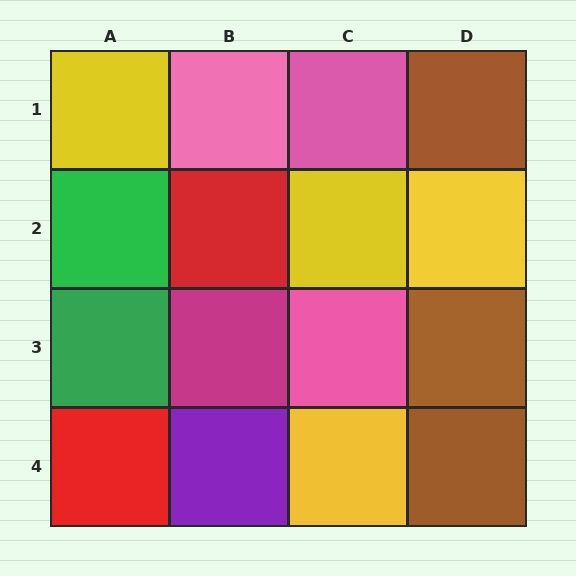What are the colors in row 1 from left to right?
Yellow, pink, pink, brown.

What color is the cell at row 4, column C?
Yellow.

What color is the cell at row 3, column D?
Brown.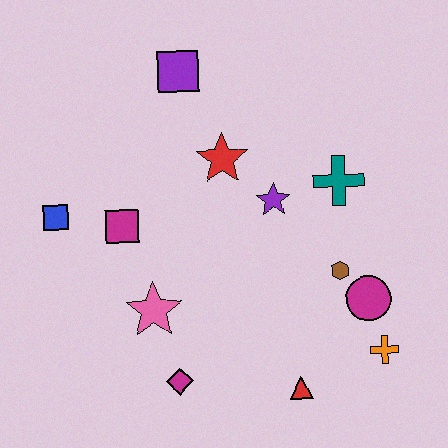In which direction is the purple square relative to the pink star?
The purple square is above the pink star.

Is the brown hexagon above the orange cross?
Yes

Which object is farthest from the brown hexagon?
The blue square is farthest from the brown hexagon.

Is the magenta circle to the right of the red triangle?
Yes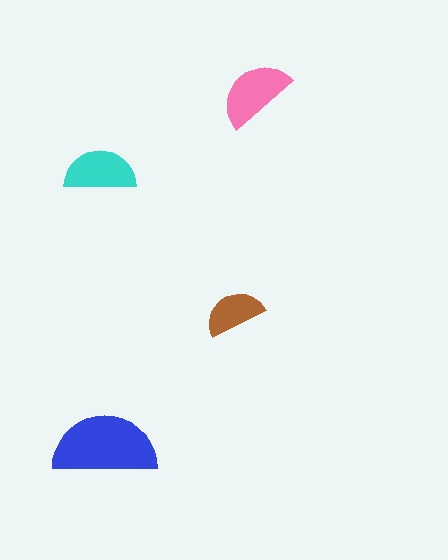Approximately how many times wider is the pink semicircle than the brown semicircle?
About 1.5 times wider.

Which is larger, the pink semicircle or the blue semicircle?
The blue one.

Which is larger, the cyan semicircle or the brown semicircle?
The cyan one.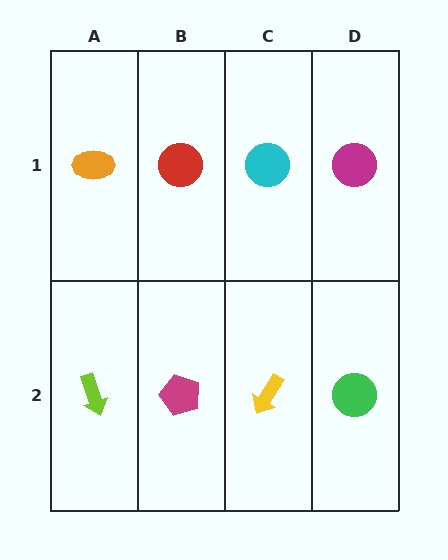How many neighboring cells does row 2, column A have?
2.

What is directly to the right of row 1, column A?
A red circle.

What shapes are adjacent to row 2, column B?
A red circle (row 1, column B), a lime arrow (row 2, column A), a yellow arrow (row 2, column C).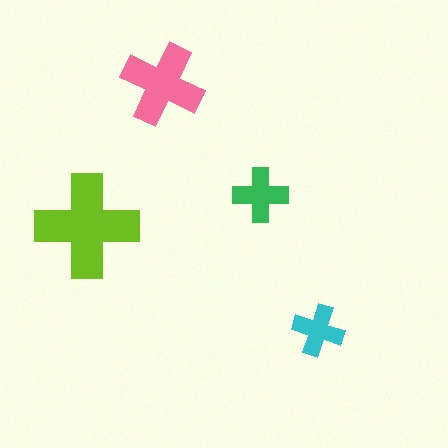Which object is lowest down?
The cyan cross is bottommost.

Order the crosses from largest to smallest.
the lime one, the pink one, the green one, the cyan one.